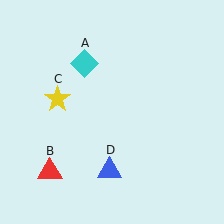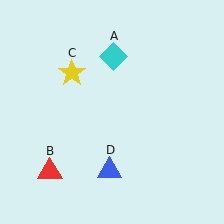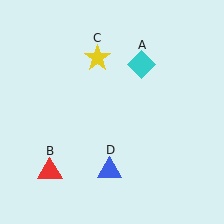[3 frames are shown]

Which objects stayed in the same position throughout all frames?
Red triangle (object B) and blue triangle (object D) remained stationary.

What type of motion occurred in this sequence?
The cyan diamond (object A), yellow star (object C) rotated clockwise around the center of the scene.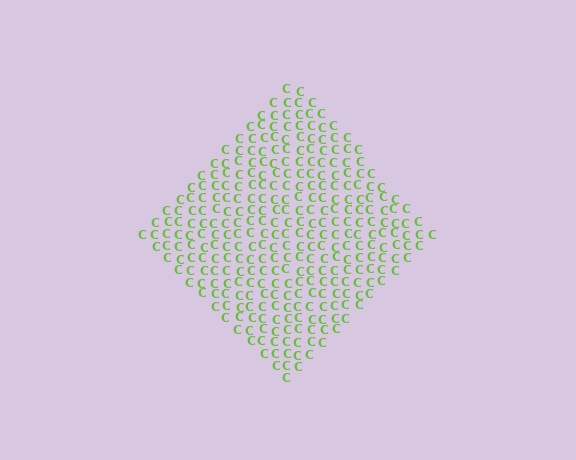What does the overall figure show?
The overall figure shows a diamond.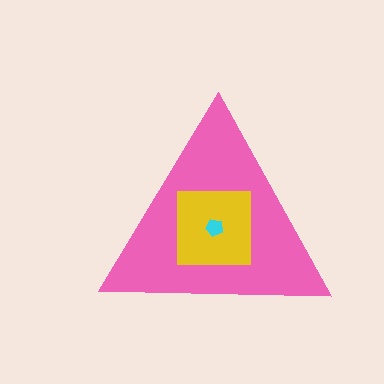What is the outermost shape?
The pink triangle.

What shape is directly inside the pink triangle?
The yellow square.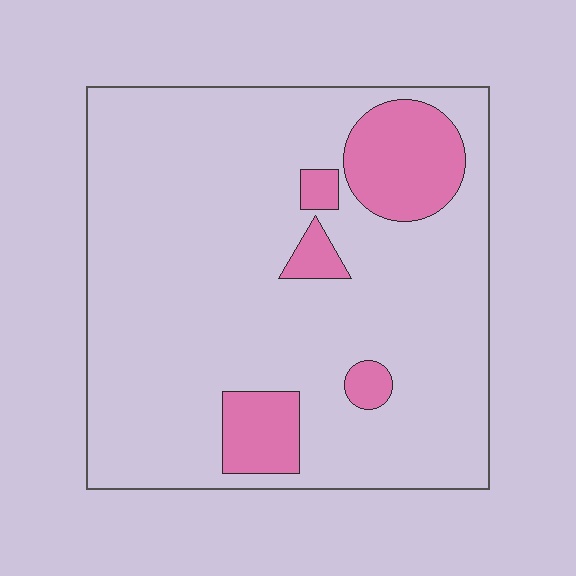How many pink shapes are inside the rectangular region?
5.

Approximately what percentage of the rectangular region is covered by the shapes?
Approximately 15%.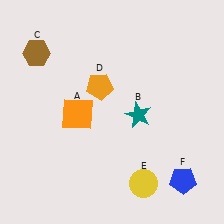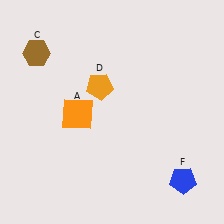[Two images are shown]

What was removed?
The teal star (B), the yellow circle (E) were removed in Image 2.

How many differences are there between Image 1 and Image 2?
There are 2 differences between the two images.